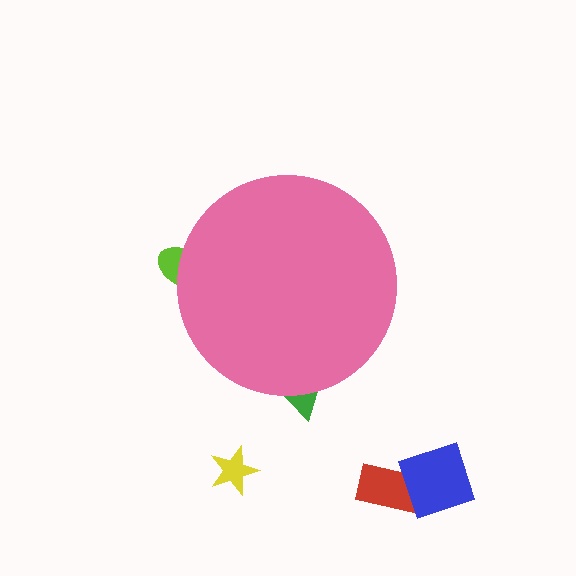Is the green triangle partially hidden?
Yes, the green triangle is partially hidden behind the pink circle.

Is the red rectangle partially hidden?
No, the red rectangle is fully visible.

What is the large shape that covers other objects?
A pink circle.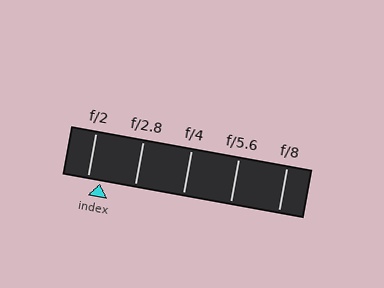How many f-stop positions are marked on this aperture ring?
There are 5 f-stop positions marked.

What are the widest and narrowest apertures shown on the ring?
The widest aperture shown is f/2 and the narrowest is f/8.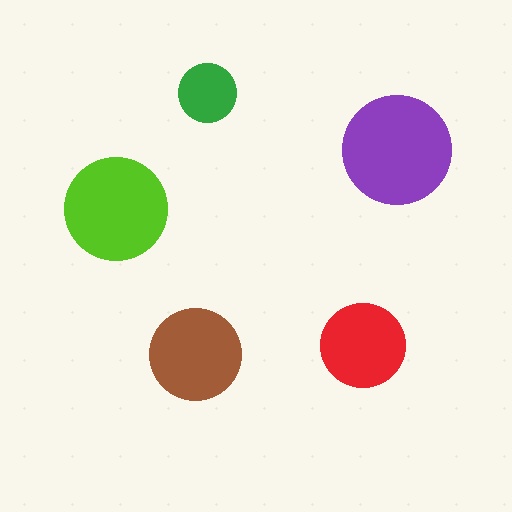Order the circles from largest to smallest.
the purple one, the lime one, the brown one, the red one, the green one.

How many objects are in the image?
There are 5 objects in the image.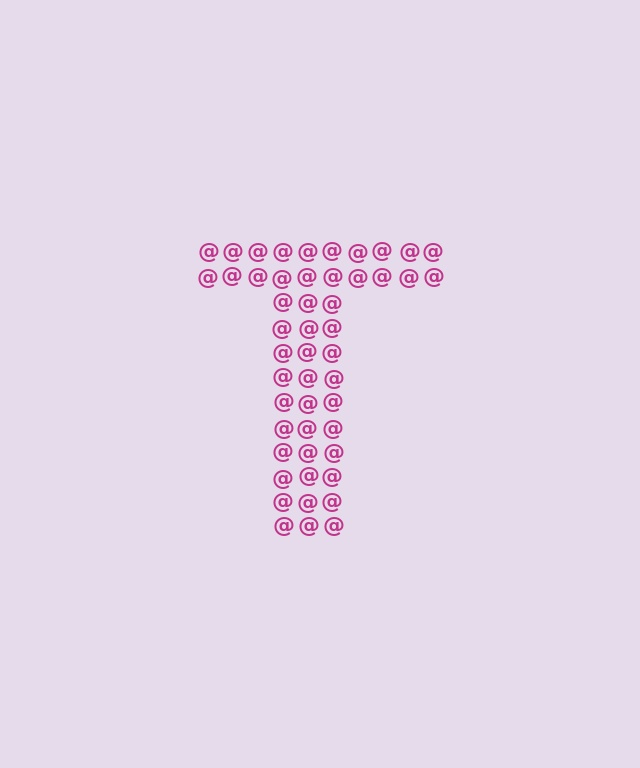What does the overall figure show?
The overall figure shows the letter T.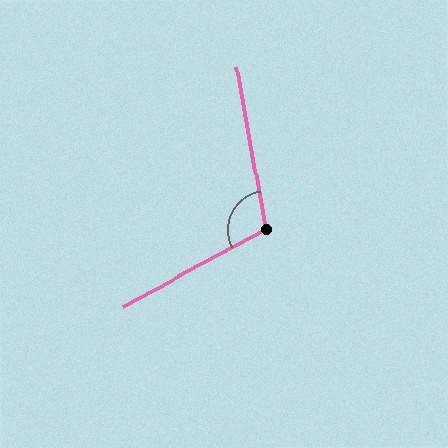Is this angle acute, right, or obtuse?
It is obtuse.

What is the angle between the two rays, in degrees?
Approximately 108 degrees.